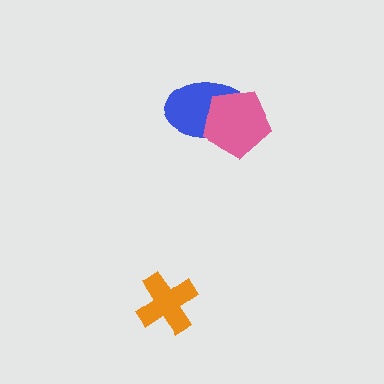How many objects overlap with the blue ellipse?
1 object overlaps with the blue ellipse.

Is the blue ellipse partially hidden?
Yes, it is partially covered by another shape.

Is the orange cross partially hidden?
No, no other shape covers it.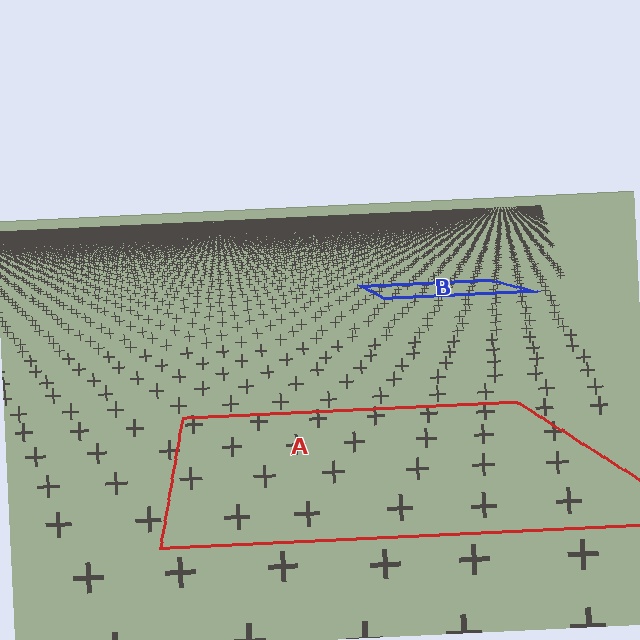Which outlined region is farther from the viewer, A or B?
Region B is farther from the viewer — the texture elements inside it appear smaller and more densely packed.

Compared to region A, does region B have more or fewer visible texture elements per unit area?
Region B has more texture elements per unit area — they are packed more densely because it is farther away.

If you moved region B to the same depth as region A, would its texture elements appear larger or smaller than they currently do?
They would appear larger. At a closer depth, the same texture elements are projected at a bigger on-screen size.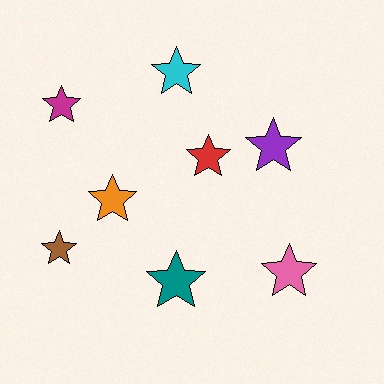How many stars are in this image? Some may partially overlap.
There are 8 stars.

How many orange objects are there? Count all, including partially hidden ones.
There is 1 orange object.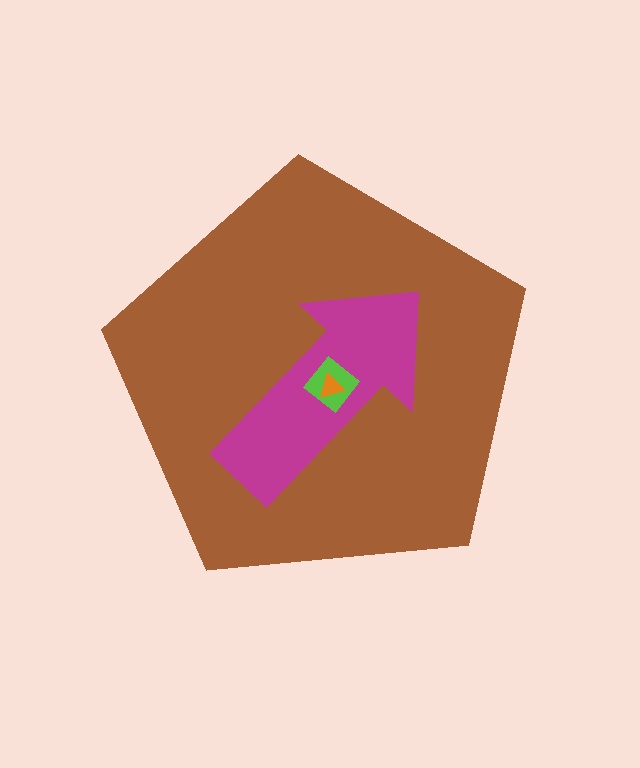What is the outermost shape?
The brown pentagon.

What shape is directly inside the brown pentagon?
The magenta arrow.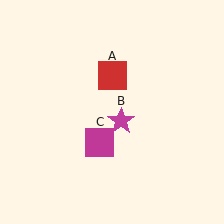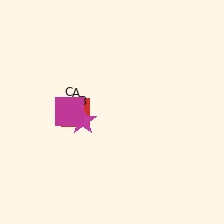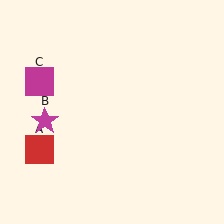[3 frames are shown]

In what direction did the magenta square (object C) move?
The magenta square (object C) moved up and to the left.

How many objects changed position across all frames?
3 objects changed position: red square (object A), magenta star (object B), magenta square (object C).